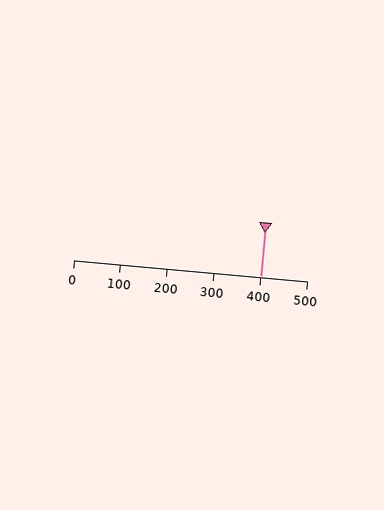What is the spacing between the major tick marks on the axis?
The major ticks are spaced 100 apart.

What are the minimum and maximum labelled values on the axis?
The axis runs from 0 to 500.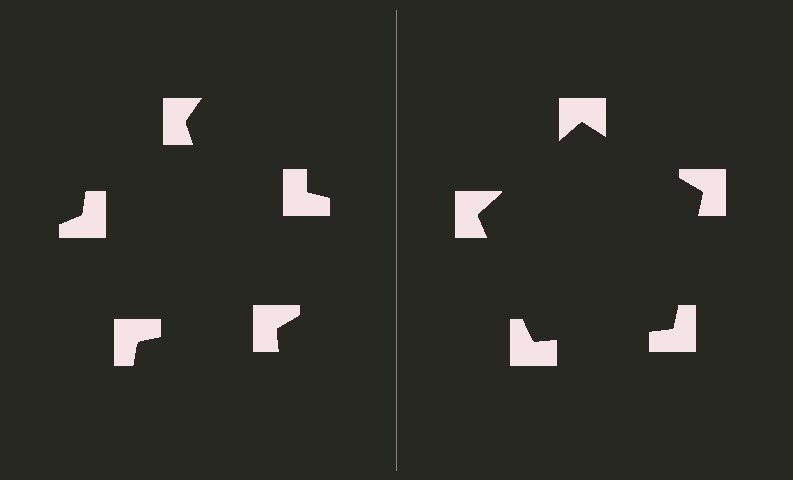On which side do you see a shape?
An illusory pentagon appears on the right side. On the left side the wedge cuts are rotated, so no coherent shape forms.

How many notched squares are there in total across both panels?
10 — 5 on each side.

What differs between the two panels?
The notched squares are positioned identically on both sides; only the wedge orientations differ. On the right they align to a pentagon; on the left they are misaligned.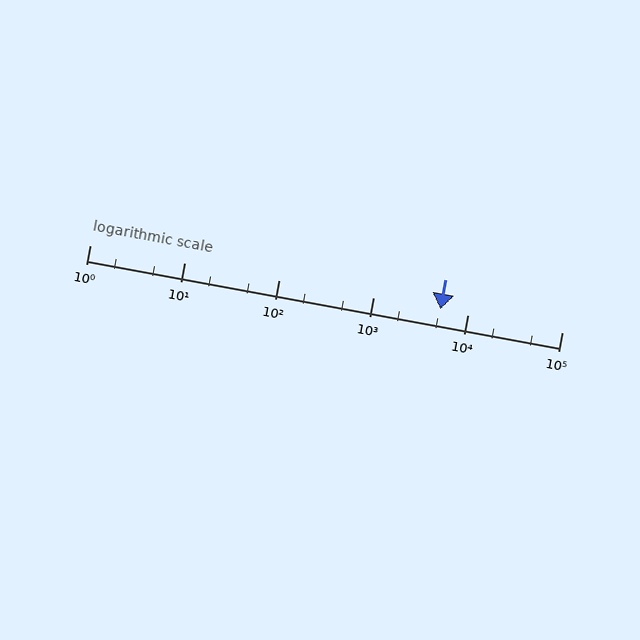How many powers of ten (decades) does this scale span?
The scale spans 5 decades, from 1 to 100000.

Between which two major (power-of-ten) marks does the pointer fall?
The pointer is between 1000 and 10000.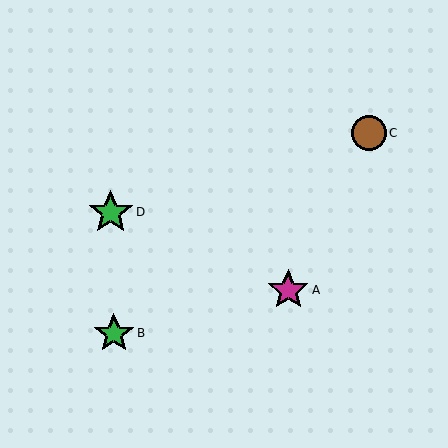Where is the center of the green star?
The center of the green star is at (114, 333).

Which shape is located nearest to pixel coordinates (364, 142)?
The brown circle (labeled C) at (369, 133) is nearest to that location.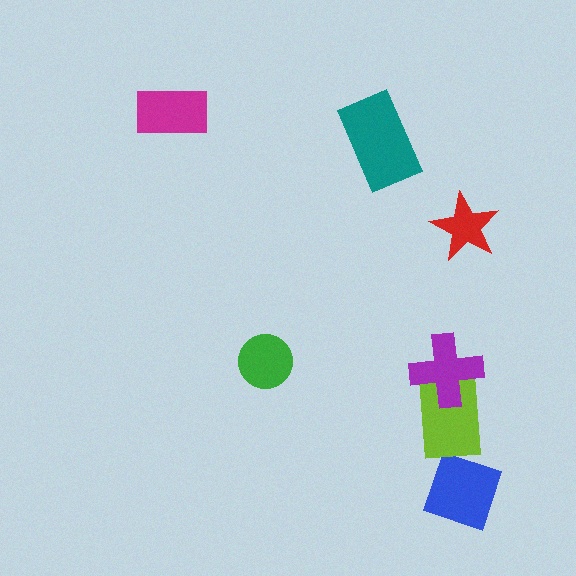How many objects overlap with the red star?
0 objects overlap with the red star.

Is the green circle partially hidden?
No, no other shape covers it.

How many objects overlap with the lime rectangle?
1 object overlaps with the lime rectangle.